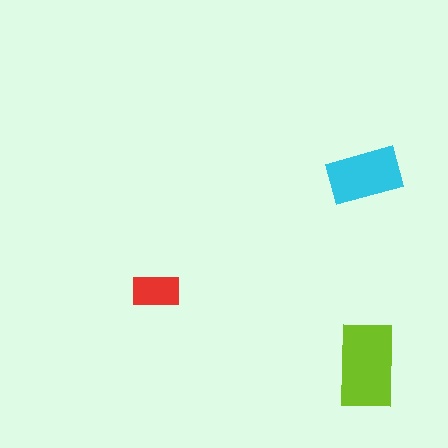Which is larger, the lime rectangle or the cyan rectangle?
The lime one.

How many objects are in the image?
There are 3 objects in the image.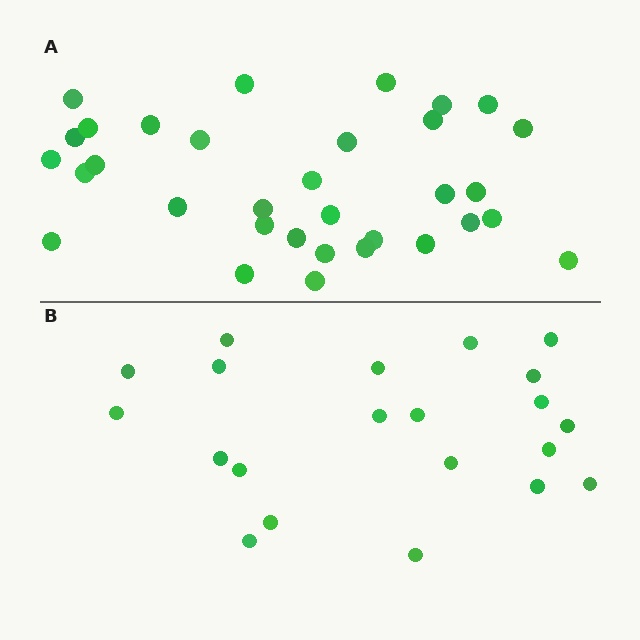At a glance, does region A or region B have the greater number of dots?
Region A (the top region) has more dots.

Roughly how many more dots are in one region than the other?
Region A has roughly 12 or so more dots than region B.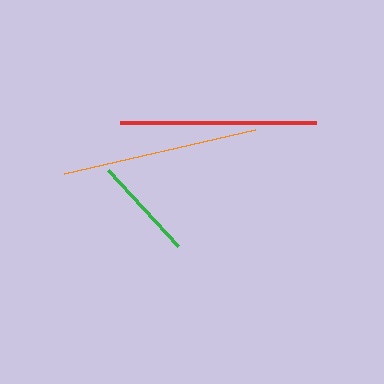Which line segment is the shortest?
The green line is the shortest at approximately 103 pixels.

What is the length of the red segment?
The red segment is approximately 196 pixels long.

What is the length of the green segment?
The green segment is approximately 103 pixels long.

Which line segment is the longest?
The red line is the longest at approximately 196 pixels.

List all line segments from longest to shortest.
From longest to shortest: red, orange, green.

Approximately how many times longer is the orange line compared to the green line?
The orange line is approximately 1.9 times the length of the green line.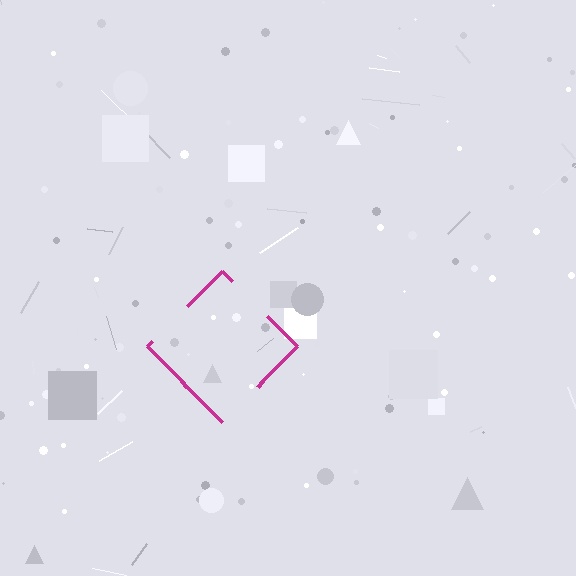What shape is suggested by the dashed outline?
The dashed outline suggests a diamond.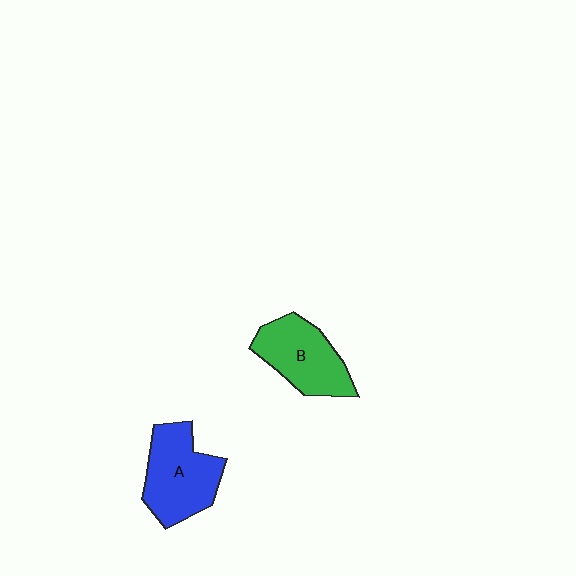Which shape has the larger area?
Shape A (blue).